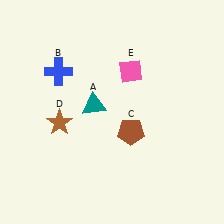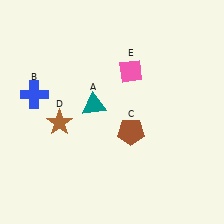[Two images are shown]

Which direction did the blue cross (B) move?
The blue cross (B) moved left.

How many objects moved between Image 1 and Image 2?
1 object moved between the two images.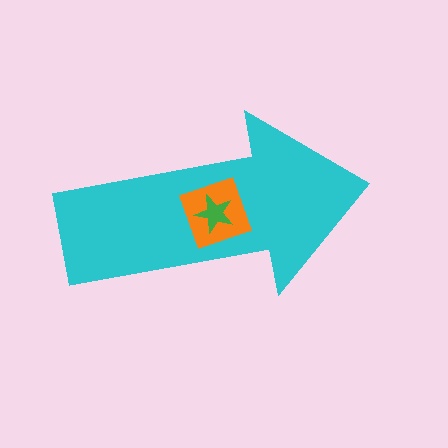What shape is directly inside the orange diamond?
The green star.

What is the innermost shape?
The green star.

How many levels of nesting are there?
3.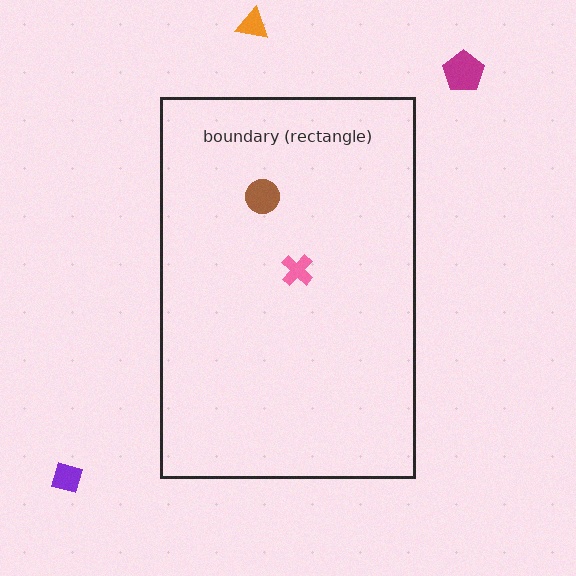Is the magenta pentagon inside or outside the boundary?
Outside.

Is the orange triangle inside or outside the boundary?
Outside.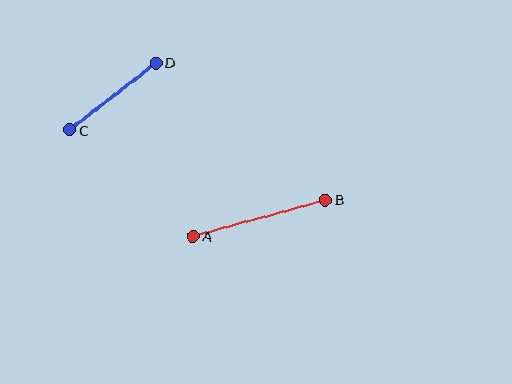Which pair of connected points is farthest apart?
Points A and B are farthest apart.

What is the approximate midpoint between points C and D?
The midpoint is at approximately (113, 96) pixels.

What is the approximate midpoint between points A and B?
The midpoint is at approximately (260, 218) pixels.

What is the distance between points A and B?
The distance is approximately 137 pixels.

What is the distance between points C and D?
The distance is approximately 109 pixels.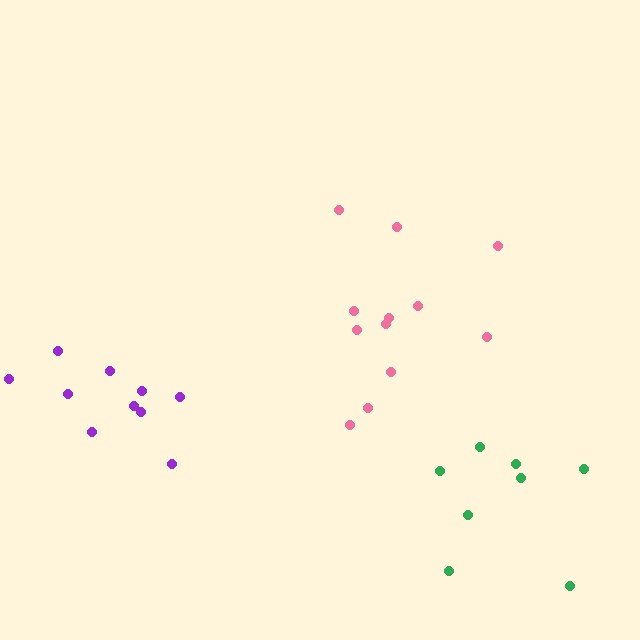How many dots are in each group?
Group 1: 12 dots, Group 2: 10 dots, Group 3: 8 dots (30 total).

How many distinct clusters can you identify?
There are 3 distinct clusters.